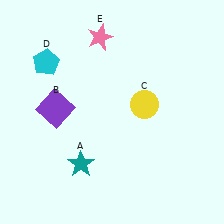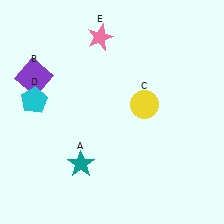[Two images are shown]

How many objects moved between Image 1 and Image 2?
2 objects moved between the two images.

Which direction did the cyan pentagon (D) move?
The cyan pentagon (D) moved down.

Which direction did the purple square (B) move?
The purple square (B) moved up.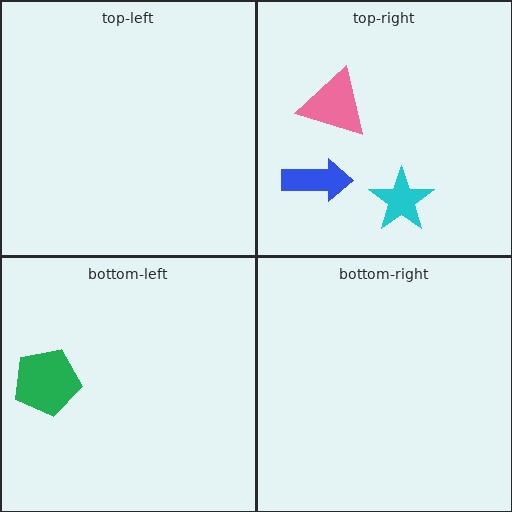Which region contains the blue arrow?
The top-right region.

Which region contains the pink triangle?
The top-right region.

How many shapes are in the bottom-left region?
1.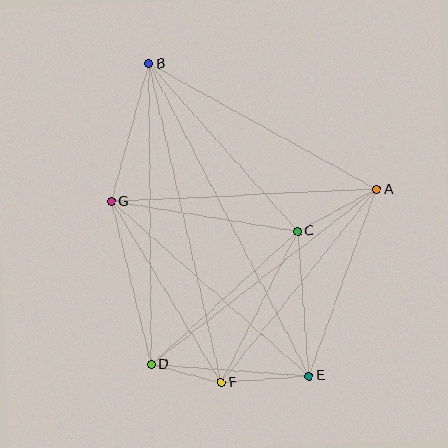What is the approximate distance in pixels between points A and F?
The distance between A and F is approximately 247 pixels.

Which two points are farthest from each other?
Points B and E are farthest from each other.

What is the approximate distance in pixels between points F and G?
The distance between F and G is approximately 212 pixels.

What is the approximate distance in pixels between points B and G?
The distance between B and G is approximately 143 pixels.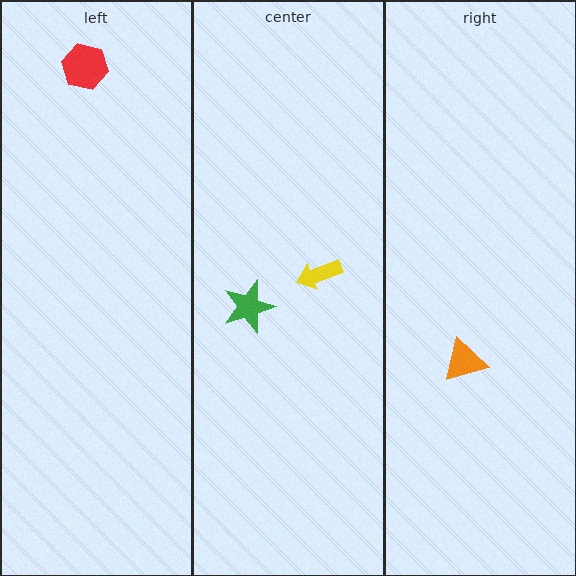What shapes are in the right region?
The orange triangle.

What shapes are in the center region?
The yellow arrow, the green star.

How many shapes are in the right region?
1.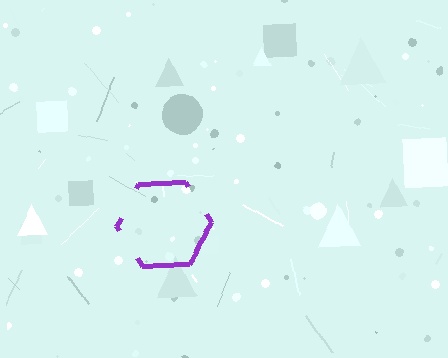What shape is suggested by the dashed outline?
The dashed outline suggests a hexagon.